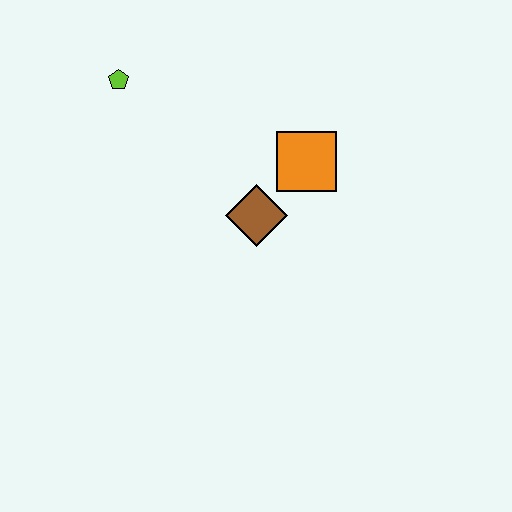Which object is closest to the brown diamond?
The orange square is closest to the brown diamond.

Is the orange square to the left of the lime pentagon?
No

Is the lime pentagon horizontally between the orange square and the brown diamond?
No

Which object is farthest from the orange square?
The lime pentagon is farthest from the orange square.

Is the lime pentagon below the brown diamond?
No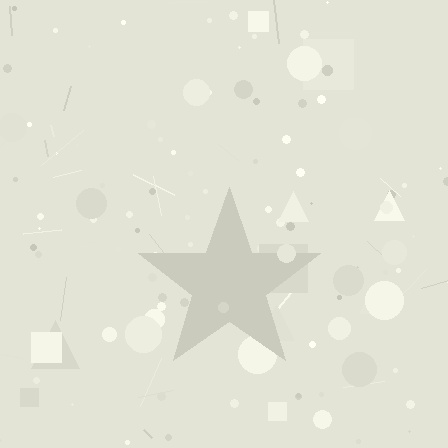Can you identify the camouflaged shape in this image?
The camouflaged shape is a star.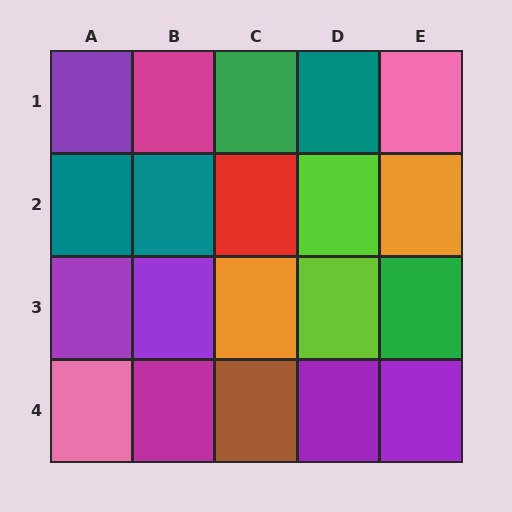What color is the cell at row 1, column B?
Magenta.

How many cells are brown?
1 cell is brown.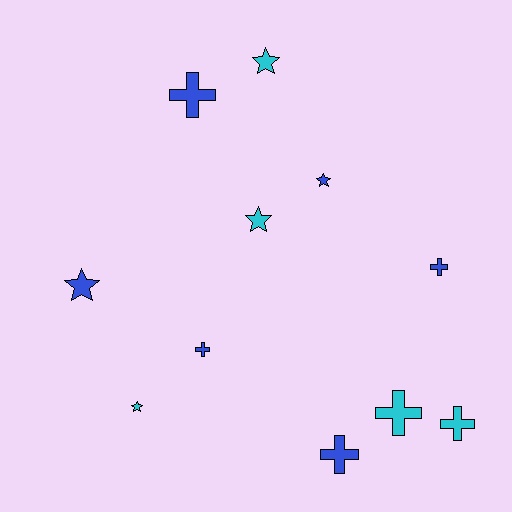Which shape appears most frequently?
Cross, with 6 objects.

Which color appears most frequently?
Blue, with 6 objects.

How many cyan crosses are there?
There are 2 cyan crosses.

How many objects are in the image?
There are 11 objects.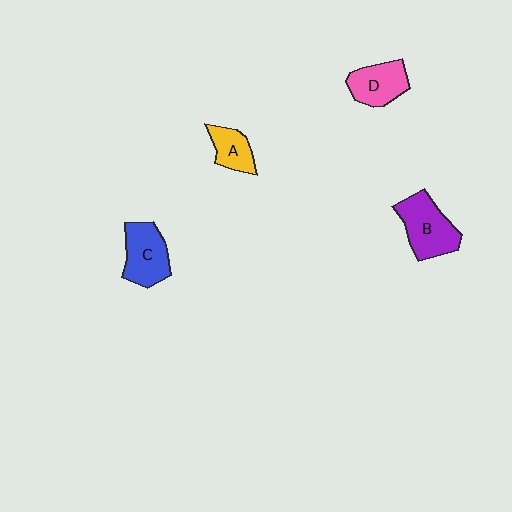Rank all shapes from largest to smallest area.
From largest to smallest: B (purple), C (blue), D (pink), A (yellow).